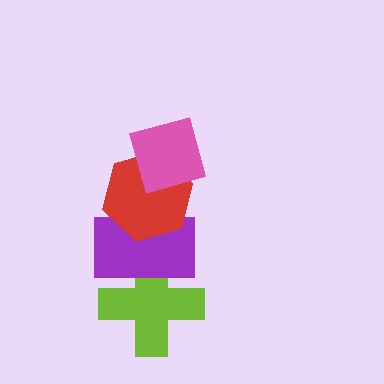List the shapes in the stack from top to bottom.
From top to bottom: the pink diamond, the red hexagon, the purple rectangle, the lime cross.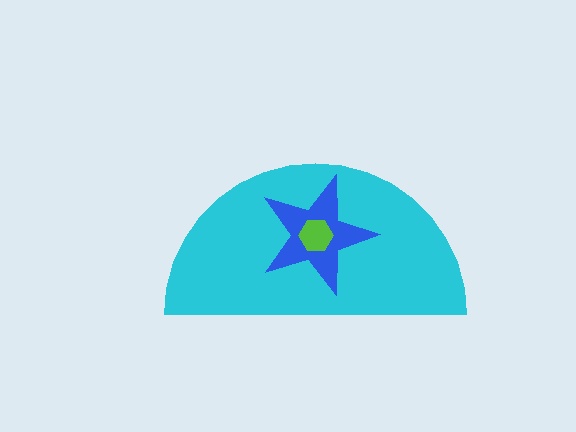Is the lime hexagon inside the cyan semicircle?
Yes.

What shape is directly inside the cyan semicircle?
The blue star.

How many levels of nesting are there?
3.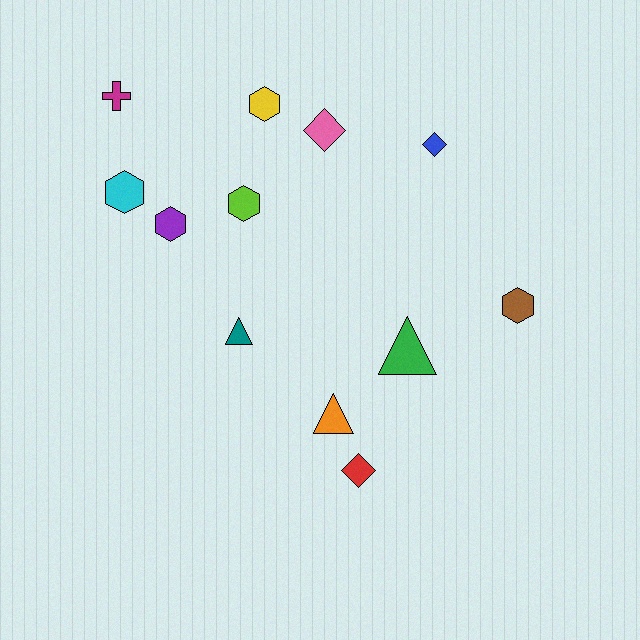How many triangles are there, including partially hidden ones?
There are 3 triangles.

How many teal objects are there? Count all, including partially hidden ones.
There is 1 teal object.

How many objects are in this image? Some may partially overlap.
There are 12 objects.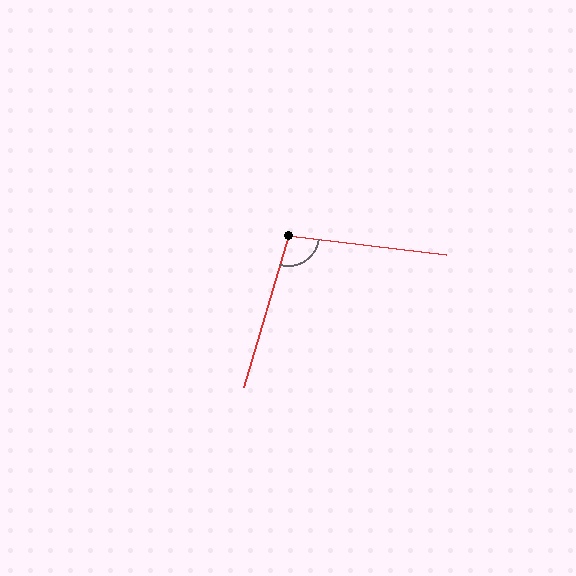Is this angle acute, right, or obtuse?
It is obtuse.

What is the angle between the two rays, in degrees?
Approximately 100 degrees.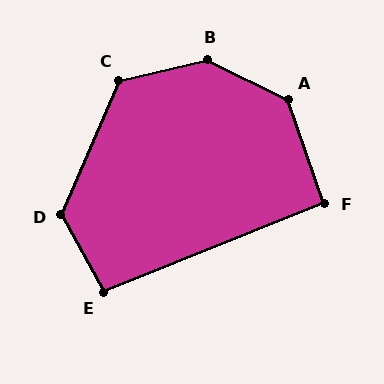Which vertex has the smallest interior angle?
F, at approximately 92 degrees.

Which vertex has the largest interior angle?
B, at approximately 140 degrees.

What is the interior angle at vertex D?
Approximately 127 degrees (obtuse).